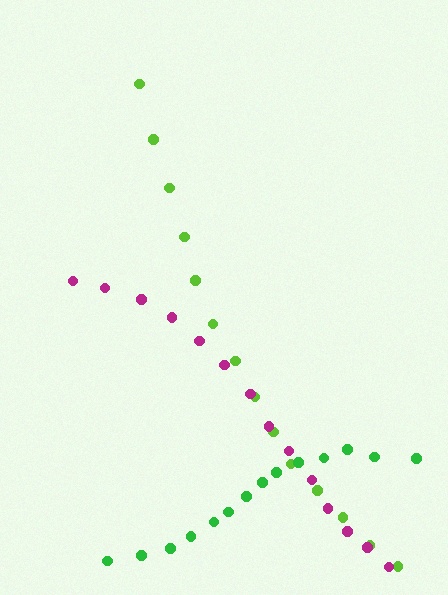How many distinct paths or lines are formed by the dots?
There are 3 distinct paths.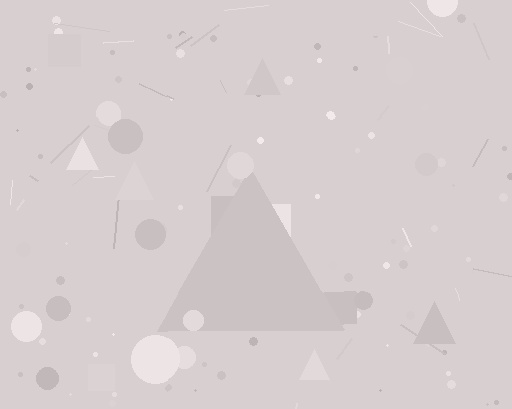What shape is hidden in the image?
A triangle is hidden in the image.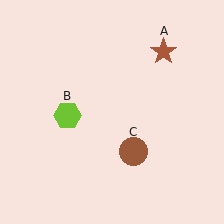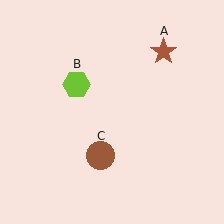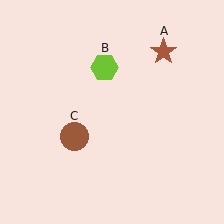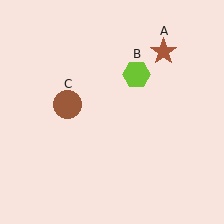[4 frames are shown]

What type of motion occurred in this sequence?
The lime hexagon (object B), brown circle (object C) rotated clockwise around the center of the scene.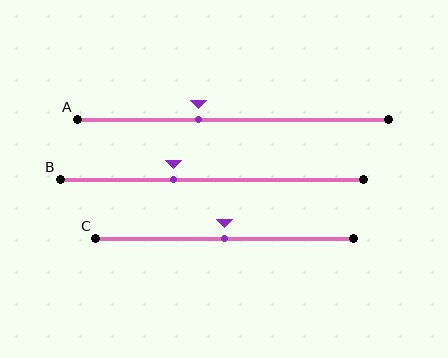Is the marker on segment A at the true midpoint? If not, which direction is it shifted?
No, the marker on segment A is shifted to the left by about 11% of the segment length.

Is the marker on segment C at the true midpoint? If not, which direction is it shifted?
Yes, the marker on segment C is at the true midpoint.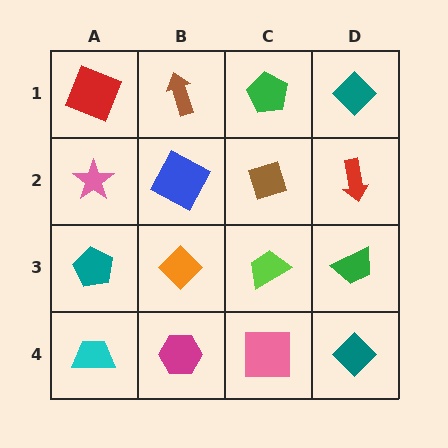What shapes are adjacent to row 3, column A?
A pink star (row 2, column A), a cyan trapezoid (row 4, column A), an orange diamond (row 3, column B).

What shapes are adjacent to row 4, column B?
An orange diamond (row 3, column B), a cyan trapezoid (row 4, column A), a pink square (row 4, column C).